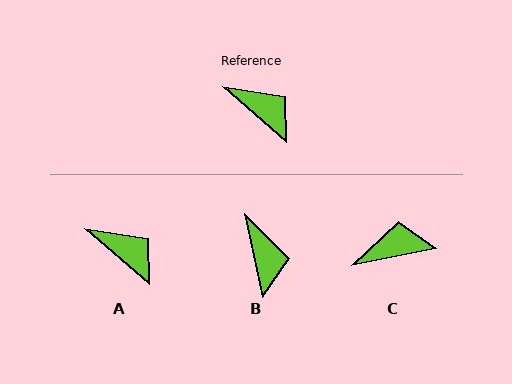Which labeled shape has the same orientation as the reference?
A.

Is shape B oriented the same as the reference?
No, it is off by about 36 degrees.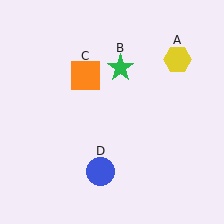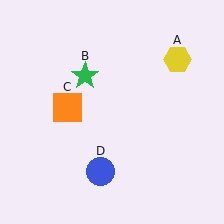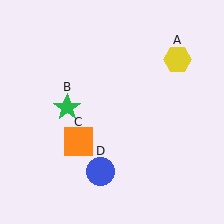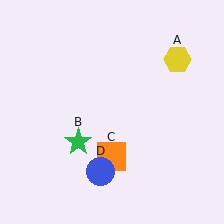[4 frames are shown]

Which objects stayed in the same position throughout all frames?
Yellow hexagon (object A) and blue circle (object D) remained stationary.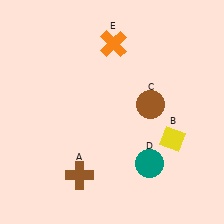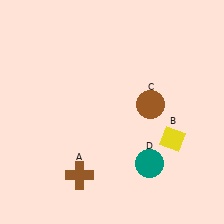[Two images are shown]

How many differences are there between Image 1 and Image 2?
There is 1 difference between the two images.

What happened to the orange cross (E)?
The orange cross (E) was removed in Image 2. It was in the top-right area of Image 1.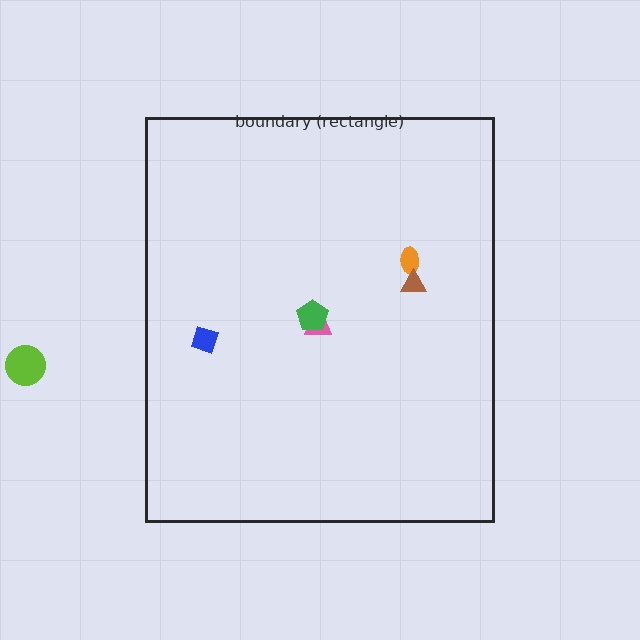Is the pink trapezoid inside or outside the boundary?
Inside.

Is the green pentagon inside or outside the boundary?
Inside.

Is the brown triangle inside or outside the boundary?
Inside.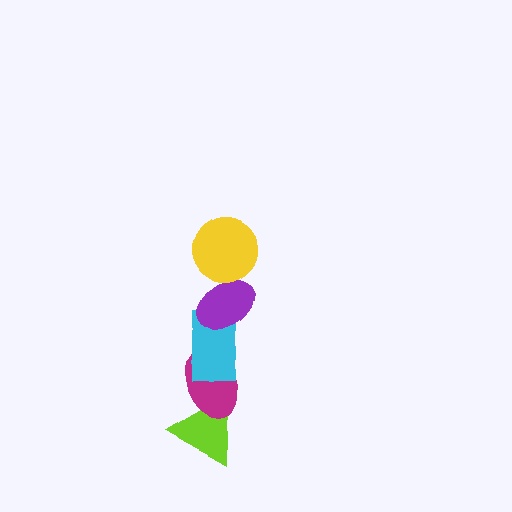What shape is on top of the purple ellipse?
The yellow circle is on top of the purple ellipse.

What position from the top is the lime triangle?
The lime triangle is 5th from the top.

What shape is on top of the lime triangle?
The magenta ellipse is on top of the lime triangle.